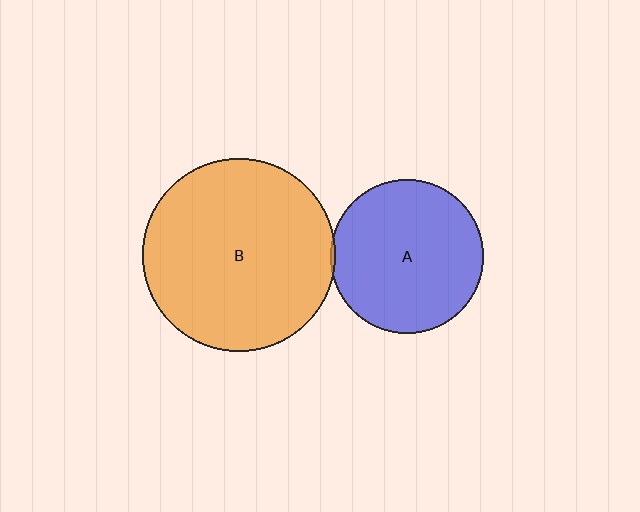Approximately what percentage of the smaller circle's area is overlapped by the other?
Approximately 5%.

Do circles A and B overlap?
Yes.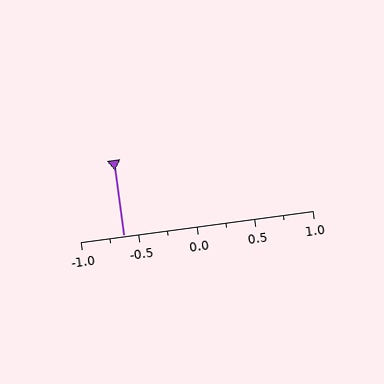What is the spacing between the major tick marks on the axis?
The major ticks are spaced 0.5 apart.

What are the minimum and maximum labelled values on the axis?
The axis runs from -1.0 to 1.0.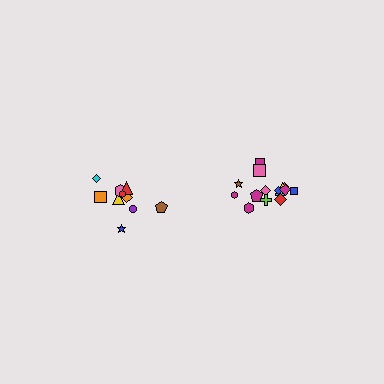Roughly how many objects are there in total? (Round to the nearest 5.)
Roughly 25 objects in total.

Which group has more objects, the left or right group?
The right group.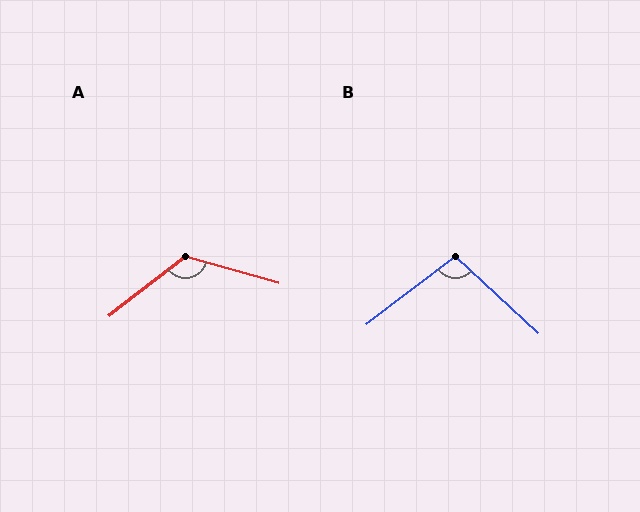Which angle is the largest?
A, at approximately 126 degrees.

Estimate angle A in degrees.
Approximately 126 degrees.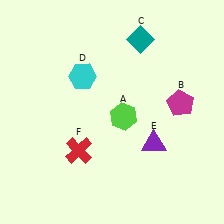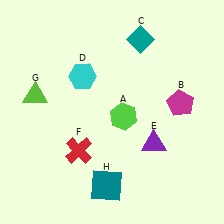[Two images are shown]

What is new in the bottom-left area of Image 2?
A teal square (H) was added in the bottom-left area of Image 2.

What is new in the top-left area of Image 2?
A lime triangle (G) was added in the top-left area of Image 2.